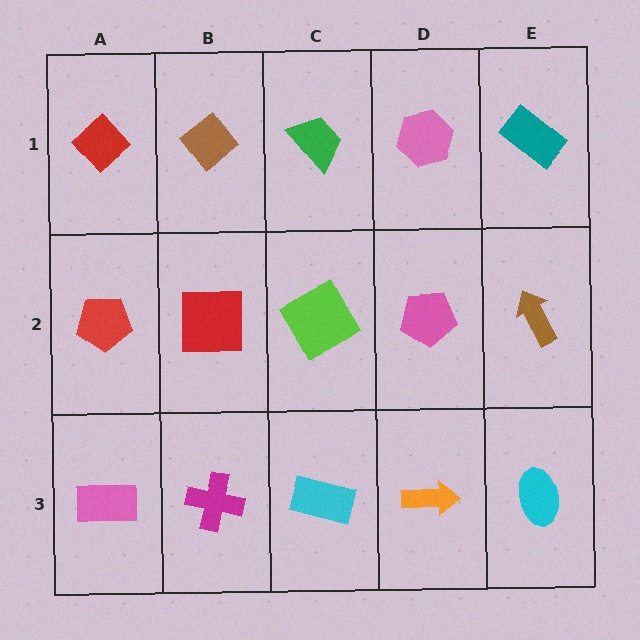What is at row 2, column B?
A red square.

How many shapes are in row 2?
5 shapes.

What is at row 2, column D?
A pink pentagon.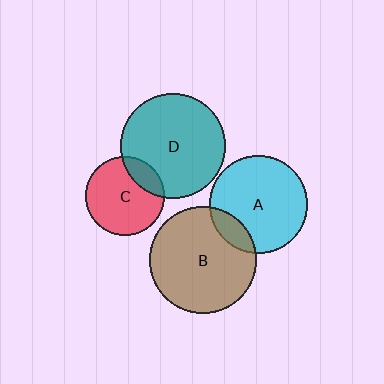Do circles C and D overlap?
Yes.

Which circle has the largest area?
Circle B (brown).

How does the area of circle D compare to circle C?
Approximately 1.8 times.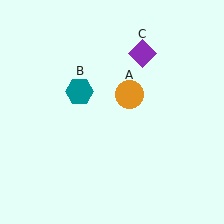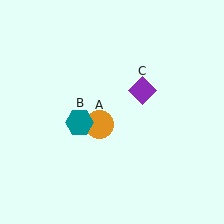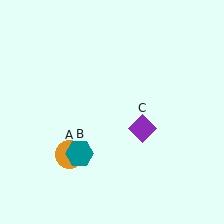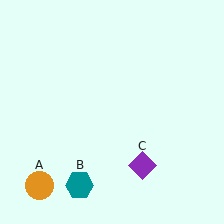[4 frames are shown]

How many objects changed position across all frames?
3 objects changed position: orange circle (object A), teal hexagon (object B), purple diamond (object C).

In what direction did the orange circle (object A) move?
The orange circle (object A) moved down and to the left.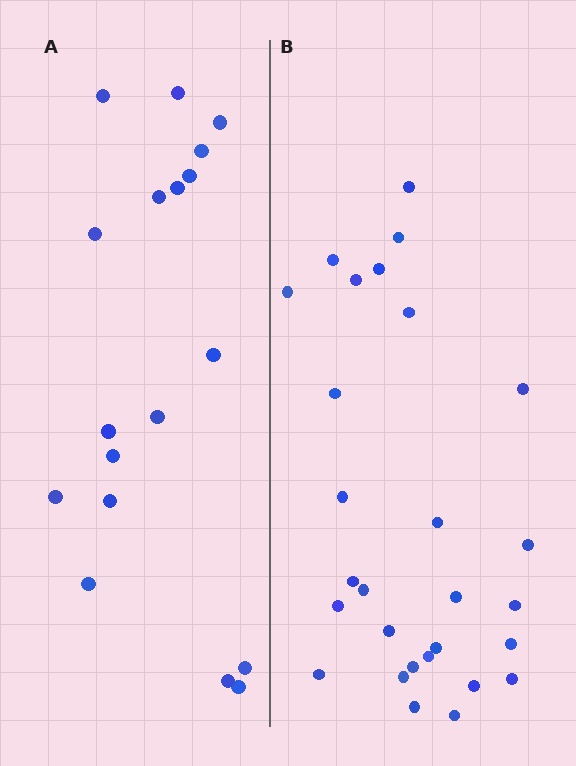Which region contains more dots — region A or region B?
Region B (the right region) has more dots.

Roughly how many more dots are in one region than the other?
Region B has roughly 10 or so more dots than region A.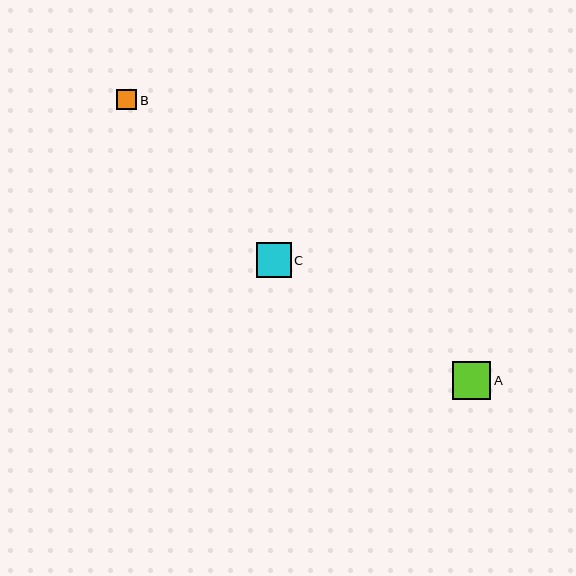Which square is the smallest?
Square B is the smallest with a size of approximately 20 pixels.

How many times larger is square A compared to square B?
Square A is approximately 1.9 times the size of square B.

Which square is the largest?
Square A is the largest with a size of approximately 38 pixels.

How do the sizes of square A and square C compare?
Square A and square C are approximately the same size.